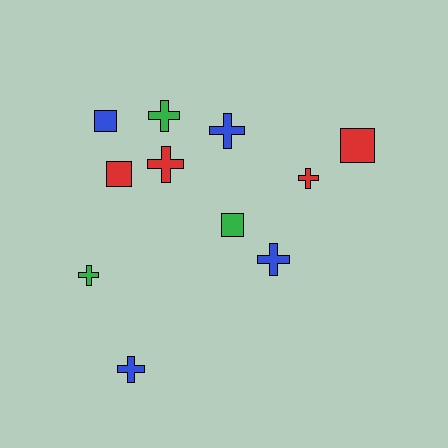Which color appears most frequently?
Blue, with 4 objects.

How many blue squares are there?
There is 1 blue square.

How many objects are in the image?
There are 11 objects.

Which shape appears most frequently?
Cross, with 7 objects.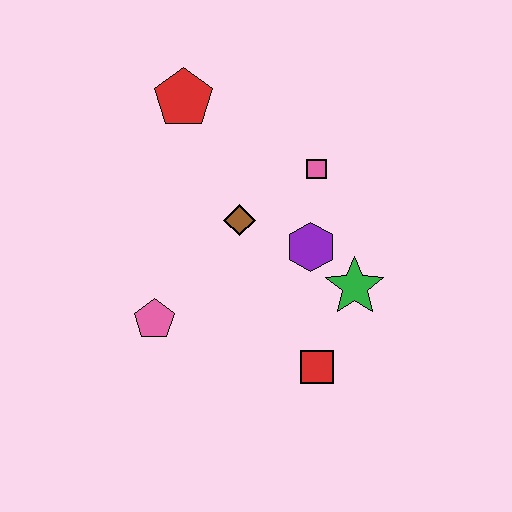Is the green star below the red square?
No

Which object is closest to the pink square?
The purple hexagon is closest to the pink square.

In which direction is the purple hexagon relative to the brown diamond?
The purple hexagon is to the right of the brown diamond.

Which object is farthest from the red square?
The red pentagon is farthest from the red square.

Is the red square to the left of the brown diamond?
No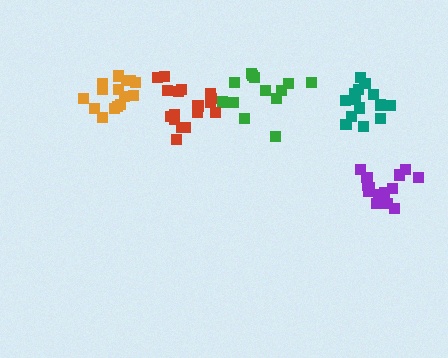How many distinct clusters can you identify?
There are 5 distinct clusters.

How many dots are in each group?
Group 1: 15 dots, Group 2: 15 dots, Group 3: 14 dots, Group 4: 14 dots, Group 5: 17 dots (75 total).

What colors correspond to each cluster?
The clusters are colored: teal, orange, green, purple, red.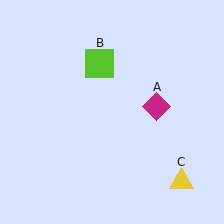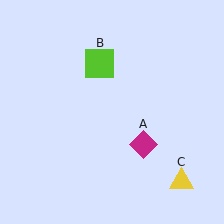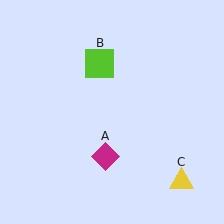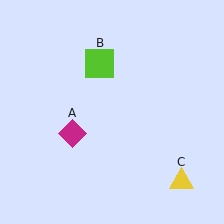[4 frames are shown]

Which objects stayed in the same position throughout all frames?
Lime square (object B) and yellow triangle (object C) remained stationary.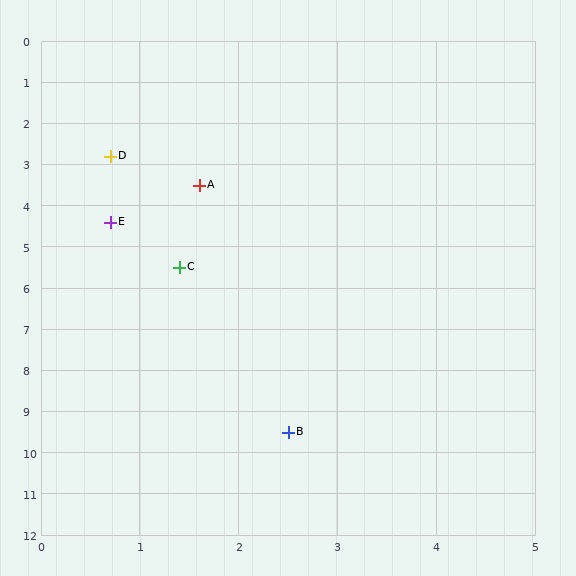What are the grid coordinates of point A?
Point A is at approximately (1.6, 3.5).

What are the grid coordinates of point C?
Point C is at approximately (1.4, 5.5).